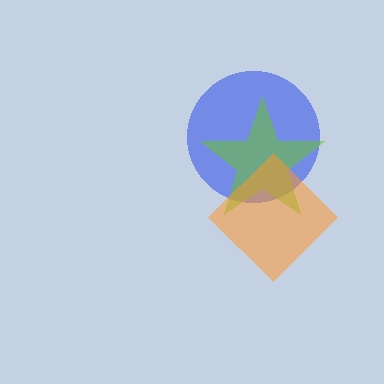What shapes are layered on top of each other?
The layered shapes are: a blue circle, a lime star, an orange diamond.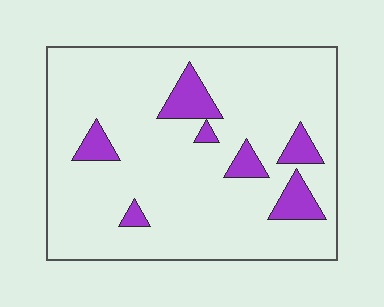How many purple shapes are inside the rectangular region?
7.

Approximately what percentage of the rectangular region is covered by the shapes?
Approximately 10%.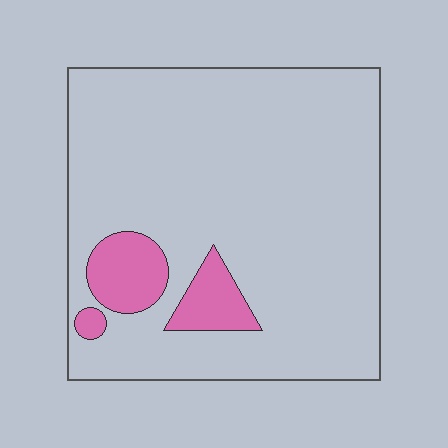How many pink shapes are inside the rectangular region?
3.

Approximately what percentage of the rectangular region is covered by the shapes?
Approximately 10%.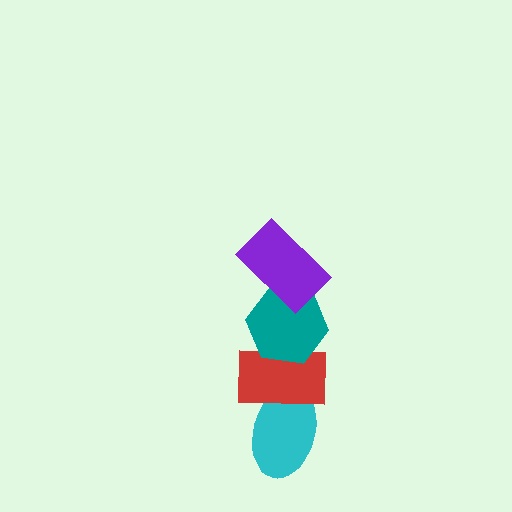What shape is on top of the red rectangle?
The teal hexagon is on top of the red rectangle.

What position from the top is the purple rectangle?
The purple rectangle is 1st from the top.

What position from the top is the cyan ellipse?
The cyan ellipse is 4th from the top.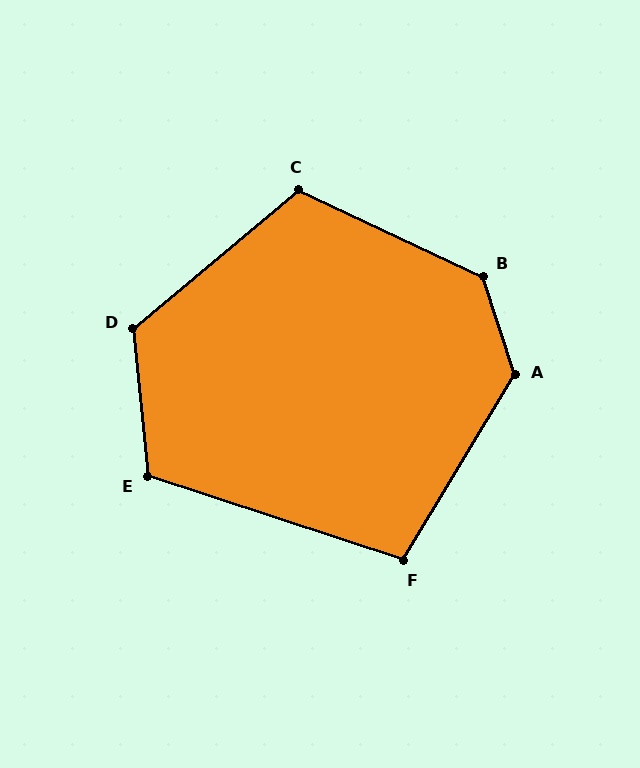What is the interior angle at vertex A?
Approximately 131 degrees (obtuse).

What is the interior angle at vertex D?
Approximately 124 degrees (obtuse).